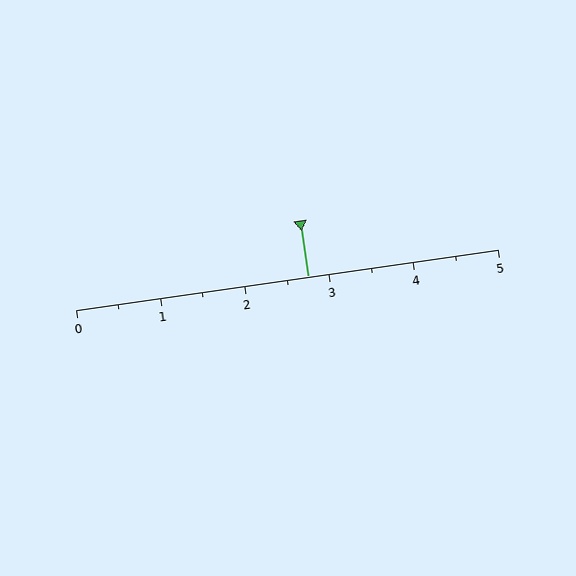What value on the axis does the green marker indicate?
The marker indicates approximately 2.8.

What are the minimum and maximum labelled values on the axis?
The axis runs from 0 to 5.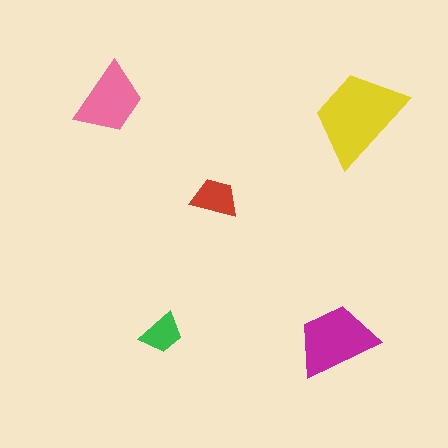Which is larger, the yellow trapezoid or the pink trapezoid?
The yellow one.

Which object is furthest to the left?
The pink trapezoid is leftmost.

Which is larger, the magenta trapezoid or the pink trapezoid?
The magenta one.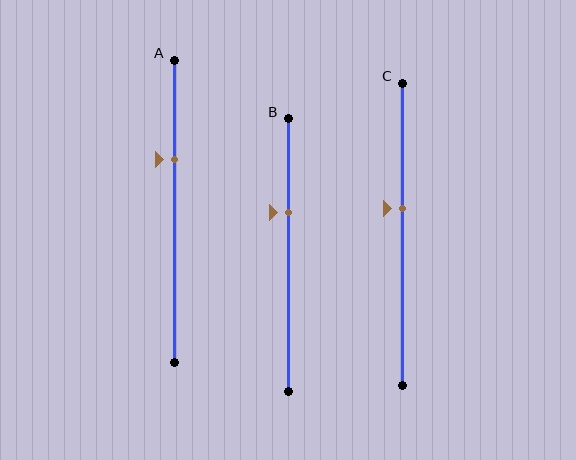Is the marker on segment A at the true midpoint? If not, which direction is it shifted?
No, the marker on segment A is shifted upward by about 17% of the segment length.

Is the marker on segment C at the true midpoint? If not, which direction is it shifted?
No, the marker on segment C is shifted upward by about 9% of the segment length.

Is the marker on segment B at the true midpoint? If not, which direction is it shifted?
No, the marker on segment B is shifted upward by about 16% of the segment length.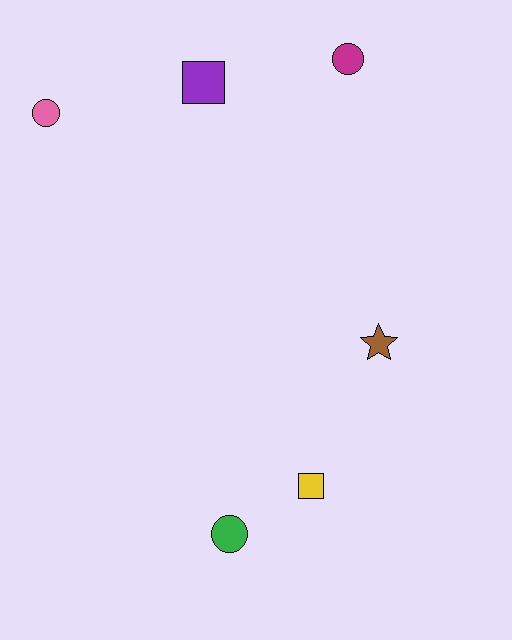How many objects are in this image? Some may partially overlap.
There are 6 objects.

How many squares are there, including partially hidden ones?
There are 2 squares.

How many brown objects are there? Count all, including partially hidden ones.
There is 1 brown object.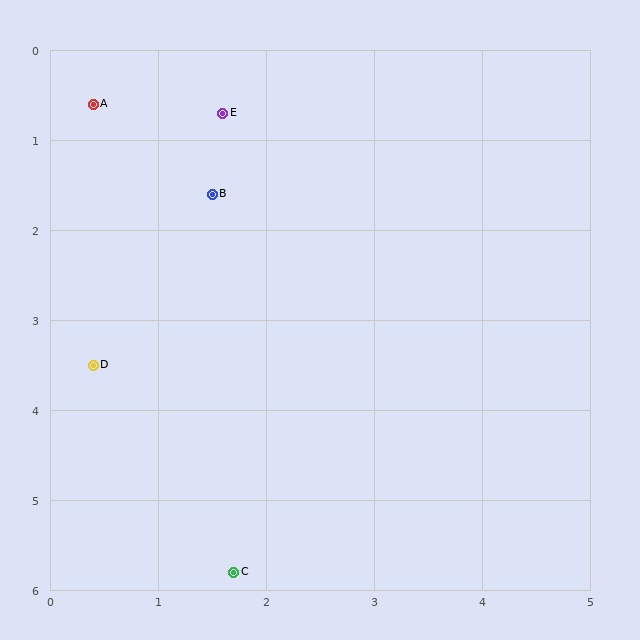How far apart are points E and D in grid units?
Points E and D are about 3.0 grid units apart.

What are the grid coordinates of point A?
Point A is at approximately (0.4, 0.6).